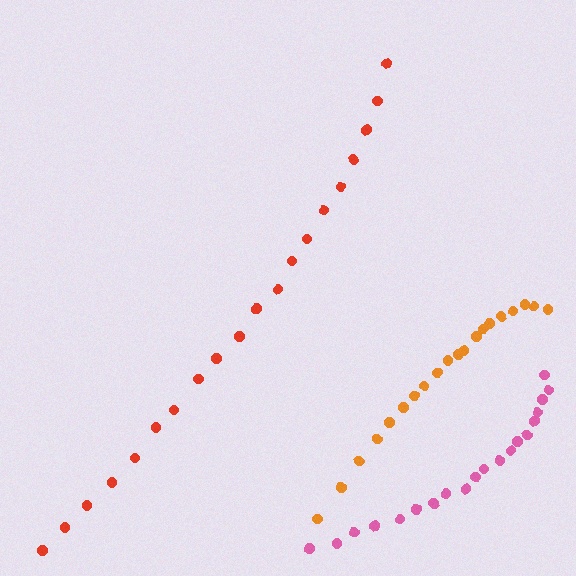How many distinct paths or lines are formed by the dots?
There are 3 distinct paths.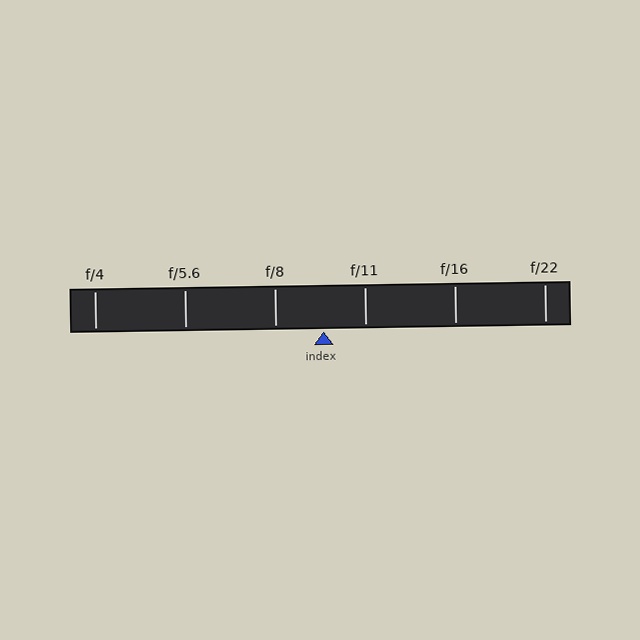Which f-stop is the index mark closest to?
The index mark is closest to f/11.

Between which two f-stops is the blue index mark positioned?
The index mark is between f/8 and f/11.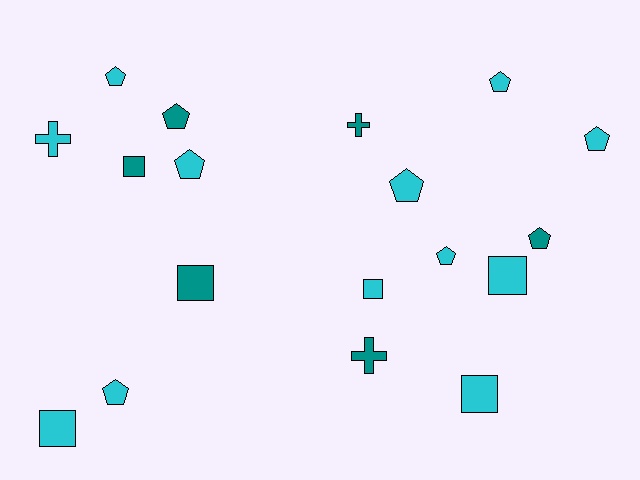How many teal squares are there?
There are 2 teal squares.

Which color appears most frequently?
Cyan, with 12 objects.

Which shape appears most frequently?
Pentagon, with 9 objects.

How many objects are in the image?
There are 18 objects.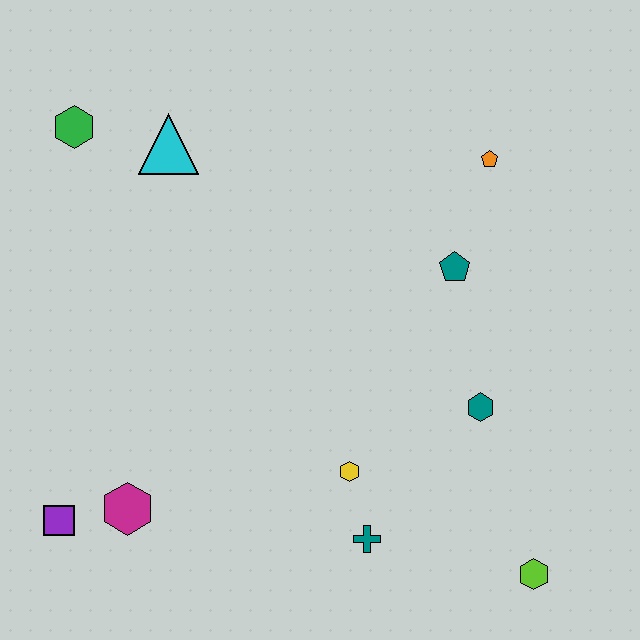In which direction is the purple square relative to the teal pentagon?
The purple square is to the left of the teal pentagon.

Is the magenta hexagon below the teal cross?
No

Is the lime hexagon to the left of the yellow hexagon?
No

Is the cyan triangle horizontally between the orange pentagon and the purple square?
Yes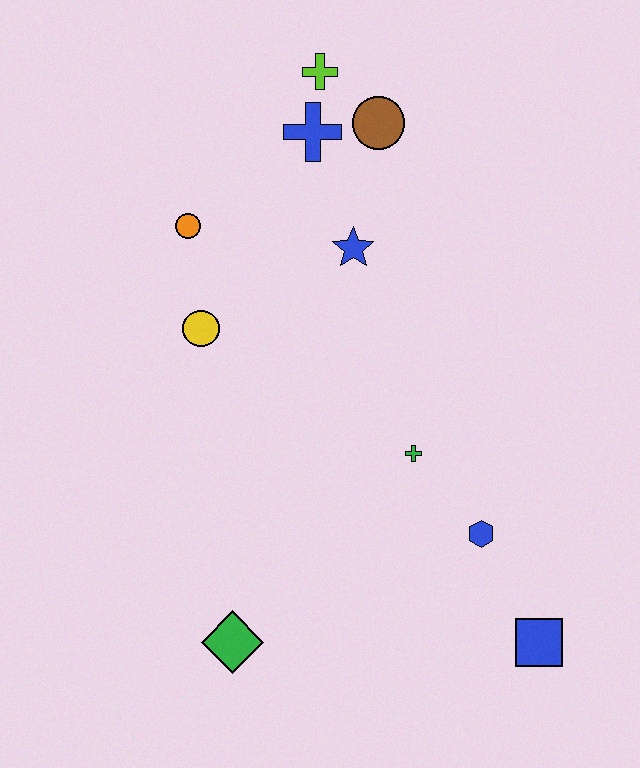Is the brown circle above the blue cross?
Yes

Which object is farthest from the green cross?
The lime cross is farthest from the green cross.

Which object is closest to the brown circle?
The blue cross is closest to the brown circle.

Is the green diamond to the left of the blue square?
Yes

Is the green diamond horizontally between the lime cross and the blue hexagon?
No